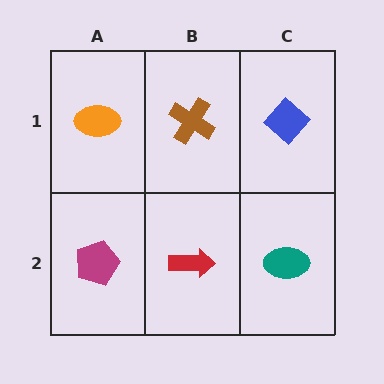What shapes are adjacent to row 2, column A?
An orange ellipse (row 1, column A), a red arrow (row 2, column B).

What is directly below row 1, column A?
A magenta pentagon.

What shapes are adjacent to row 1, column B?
A red arrow (row 2, column B), an orange ellipse (row 1, column A), a blue diamond (row 1, column C).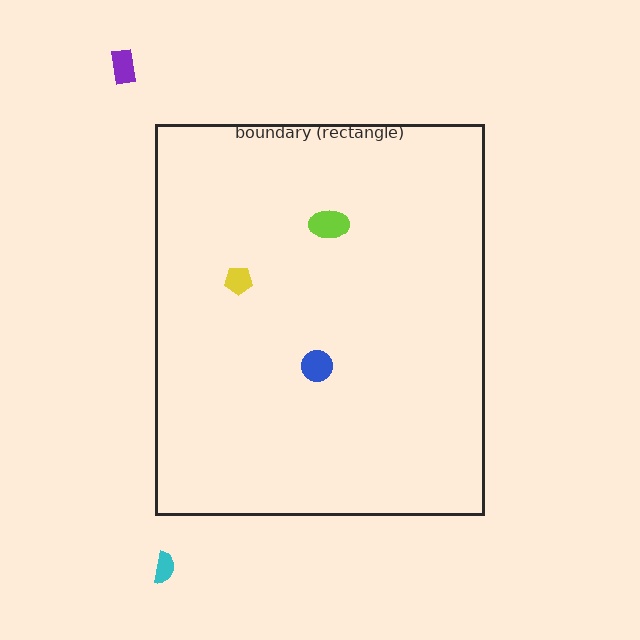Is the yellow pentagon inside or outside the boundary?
Inside.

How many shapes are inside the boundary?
3 inside, 2 outside.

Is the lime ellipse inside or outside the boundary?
Inside.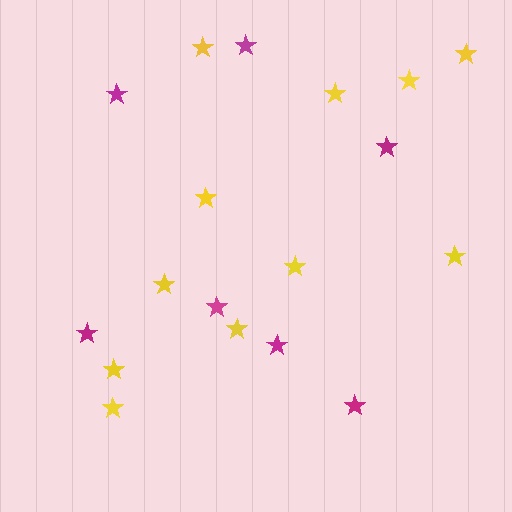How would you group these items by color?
There are 2 groups: one group of yellow stars (11) and one group of magenta stars (7).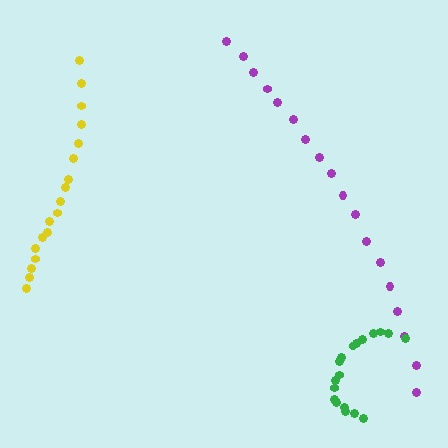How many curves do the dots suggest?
There are 3 distinct paths.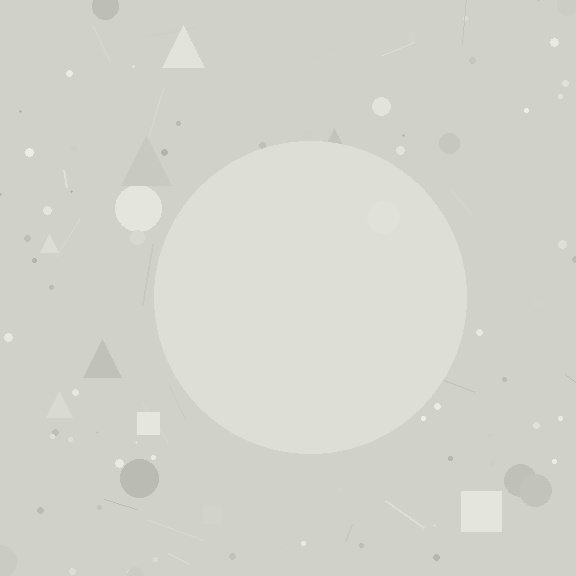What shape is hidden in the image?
A circle is hidden in the image.